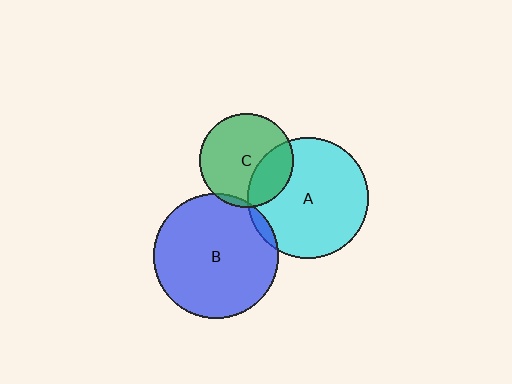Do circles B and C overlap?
Yes.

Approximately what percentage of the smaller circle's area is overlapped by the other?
Approximately 5%.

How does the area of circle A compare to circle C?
Approximately 1.6 times.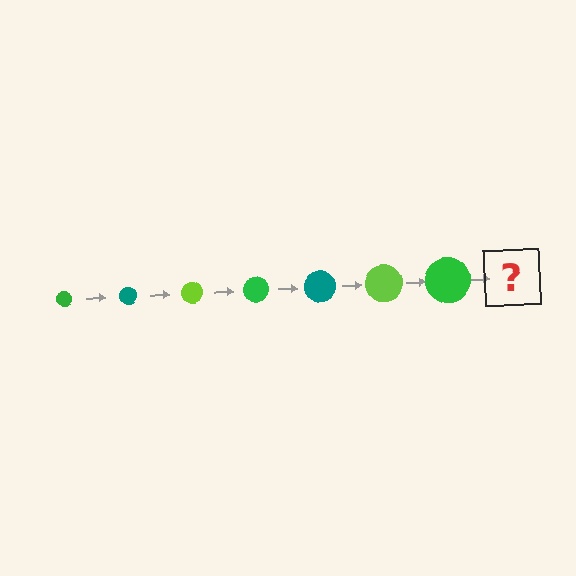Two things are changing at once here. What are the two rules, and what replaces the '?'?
The two rules are that the circle grows larger each step and the color cycles through green, teal, and lime. The '?' should be a teal circle, larger than the previous one.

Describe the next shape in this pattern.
It should be a teal circle, larger than the previous one.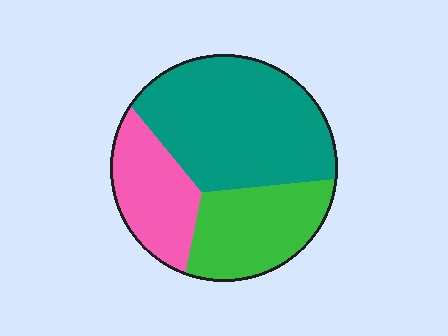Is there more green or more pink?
Green.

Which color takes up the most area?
Teal, at roughly 50%.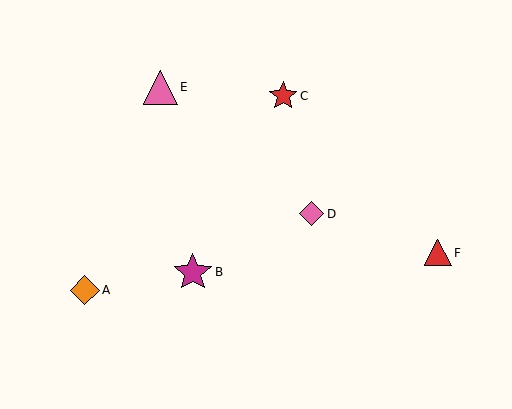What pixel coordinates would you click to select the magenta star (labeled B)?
Click at (193, 272) to select the magenta star B.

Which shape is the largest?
The magenta star (labeled B) is the largest.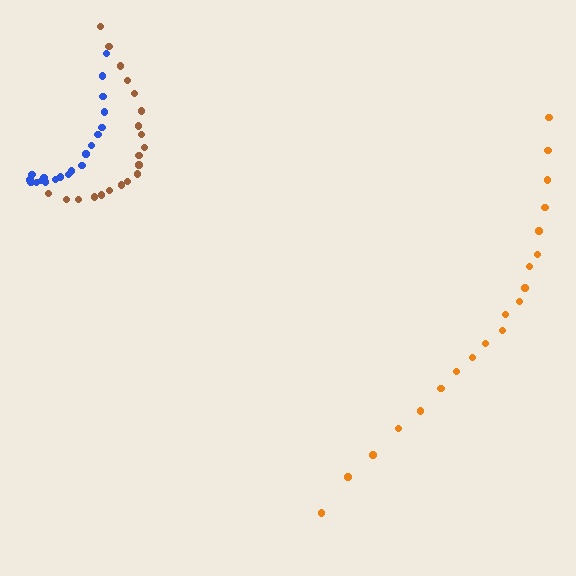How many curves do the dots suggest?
There are 3 distinct paths.